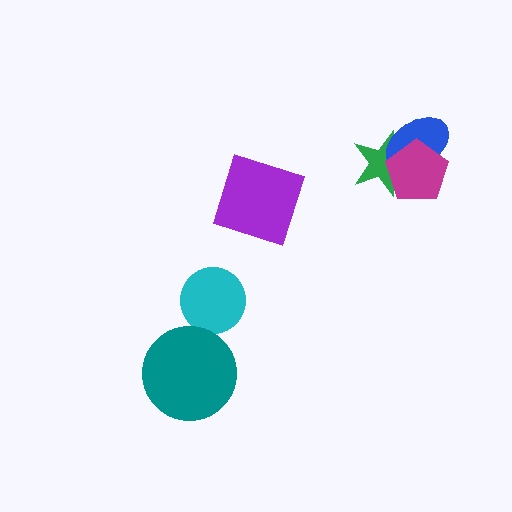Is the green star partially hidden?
Yes, it is partially covered by another shape.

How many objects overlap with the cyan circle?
0 objects overlap with the cyan circle.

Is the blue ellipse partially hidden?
Yes, it is partially covered by another shape.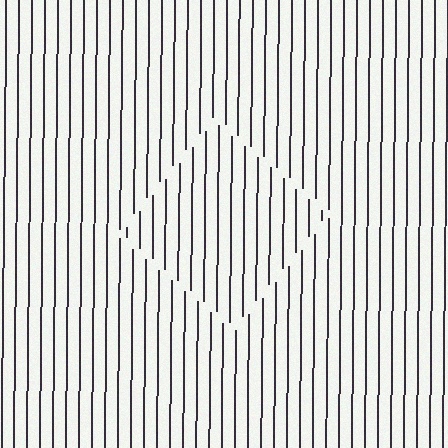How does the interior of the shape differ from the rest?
The interior of the shape contains the same grating, shifted by half a period — the contour is defined by the phase discontinuity where line-ends from the inner and outer gratings abut.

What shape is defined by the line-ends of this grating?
An illusory square. The interior of the shape contains the same grating, shifted by half a period — the contour is defined by the phase discontinuity where line-ends from the inner and outer gratings abut.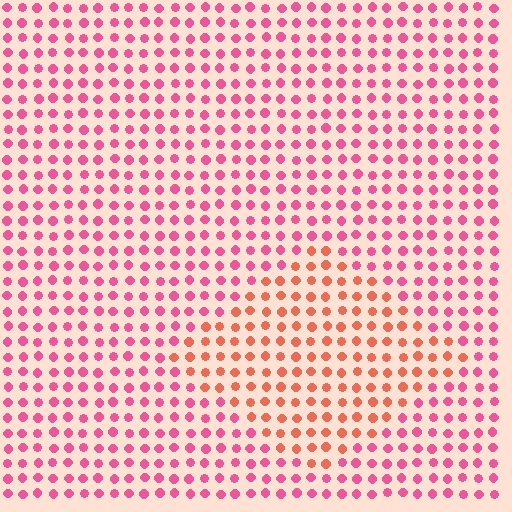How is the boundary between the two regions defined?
The boundary is defined purely by a slight shift in hue (about 37 degrees). Spacing, size, and orientation are identical on both sides.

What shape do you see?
I see a diamond.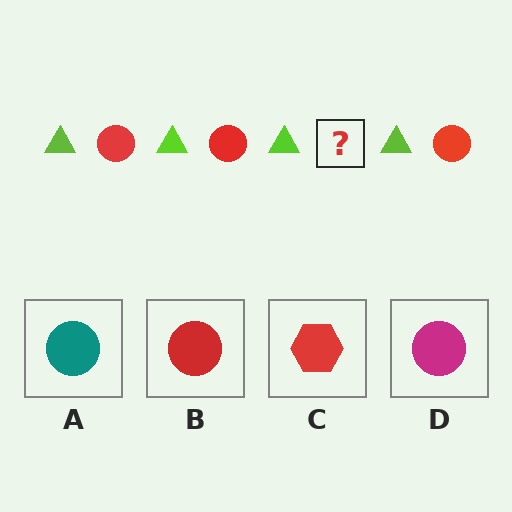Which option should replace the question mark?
Option B.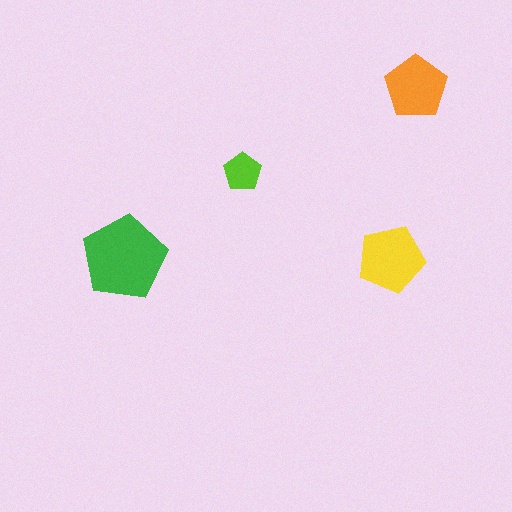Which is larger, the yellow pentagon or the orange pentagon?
The yellow one.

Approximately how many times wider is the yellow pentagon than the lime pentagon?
About 2 times wider.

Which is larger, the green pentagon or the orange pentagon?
The green one.